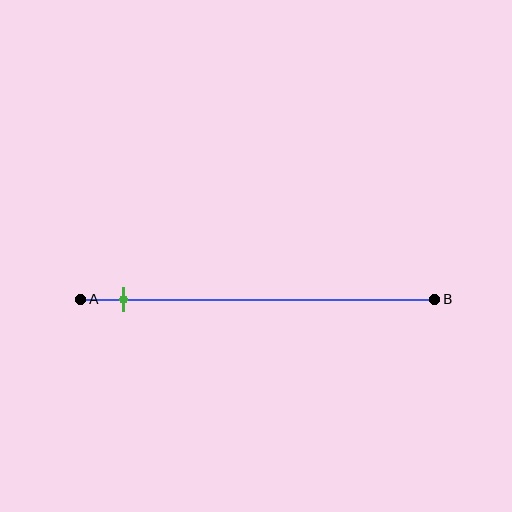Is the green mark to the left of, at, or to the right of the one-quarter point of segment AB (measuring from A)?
The green mark is to the left of the one-quarter point of segment AB.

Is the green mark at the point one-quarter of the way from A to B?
No, the mark is at about 10% from A, not at the 25% one-quarter point.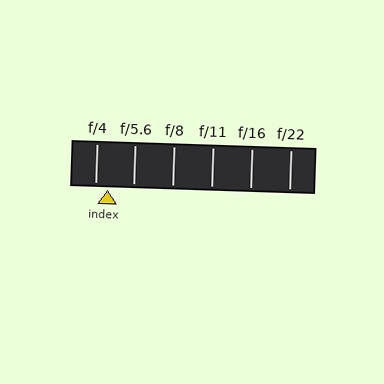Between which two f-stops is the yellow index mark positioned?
The index mark is between f/4 and f/5.6.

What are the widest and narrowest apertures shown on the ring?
The widest aperture shown is f/4 and the narrowest is f/22.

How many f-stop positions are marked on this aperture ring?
There are 6 f-stop positions marked.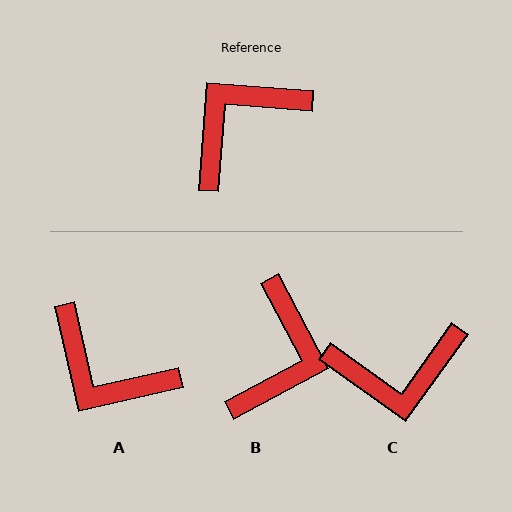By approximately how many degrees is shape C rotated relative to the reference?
Approximately 149 degrees counter-clockwise.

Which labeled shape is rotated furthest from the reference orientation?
C, about 149 degrees away.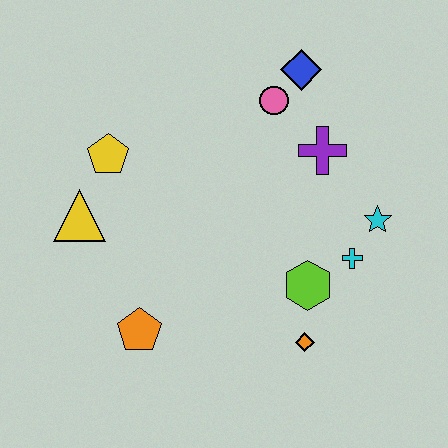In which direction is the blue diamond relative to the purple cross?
The blue diamond is above the purple cross.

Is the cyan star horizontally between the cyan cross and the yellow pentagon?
No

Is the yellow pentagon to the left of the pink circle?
Yes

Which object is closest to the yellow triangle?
The yellow pentagon is closest to the yellow triangle.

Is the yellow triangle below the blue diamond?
Yes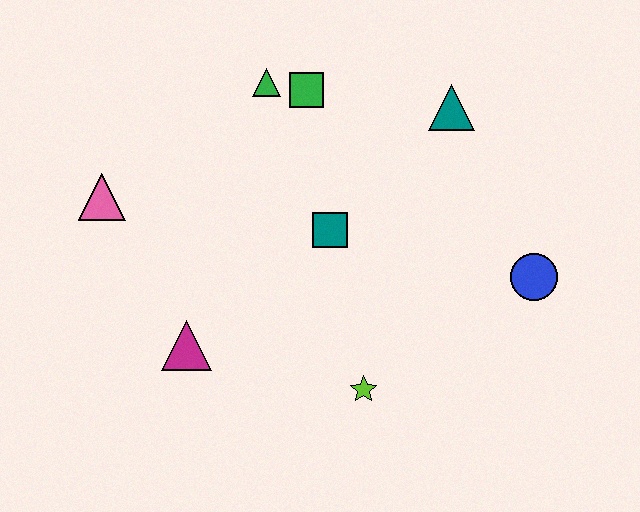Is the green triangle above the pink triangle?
Yes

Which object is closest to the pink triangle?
The magenta triangle is closest to the pink triangle.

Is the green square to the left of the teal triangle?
Yes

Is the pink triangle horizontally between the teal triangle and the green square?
No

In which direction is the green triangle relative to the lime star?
The green triangle is above the lime star.